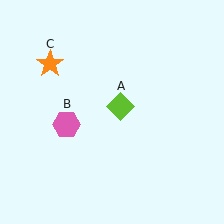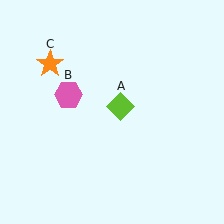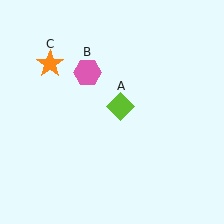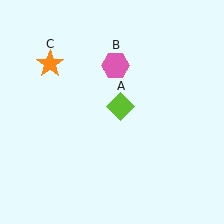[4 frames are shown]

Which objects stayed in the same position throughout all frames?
Lime diamond (object A) and orange star (object C) remained stationary.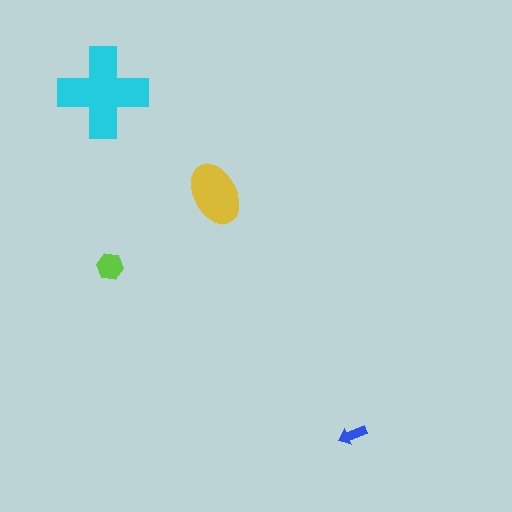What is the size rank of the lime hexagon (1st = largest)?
3rd.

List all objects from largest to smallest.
The cyan cross, the yellow ellipse, the lime hexagon, the blue arrow.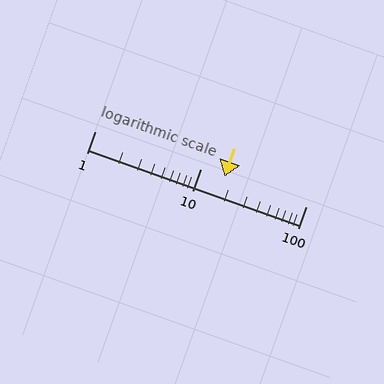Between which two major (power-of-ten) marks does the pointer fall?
The pointer is between 10 and 100.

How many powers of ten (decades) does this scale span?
The scale spans 2 decades, from 1 to 100.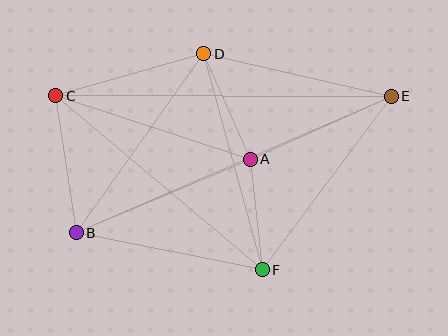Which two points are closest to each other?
Points A and F are closest to each other.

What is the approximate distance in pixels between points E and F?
The distance between E and F is approximately 216 pixels.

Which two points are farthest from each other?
Points B and E are farthest from each other.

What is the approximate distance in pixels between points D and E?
The distance between D and E is approximately 192 pixels.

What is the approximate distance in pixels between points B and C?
The distance between B and C is approximately 138 pixels.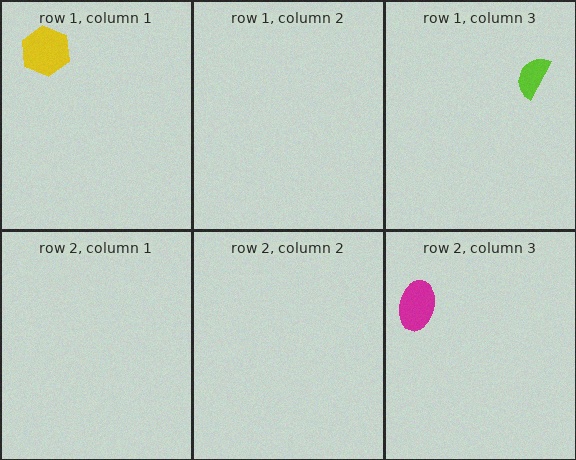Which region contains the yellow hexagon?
The row 1, column 1 region.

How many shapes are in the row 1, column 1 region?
1.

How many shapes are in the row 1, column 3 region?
1.